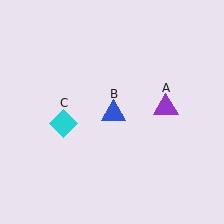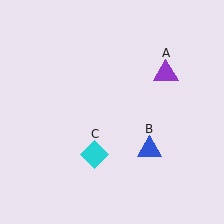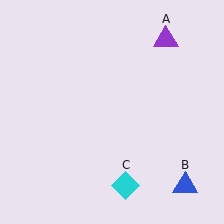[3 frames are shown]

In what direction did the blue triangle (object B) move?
The blue triangle (object B) moved down and to the right.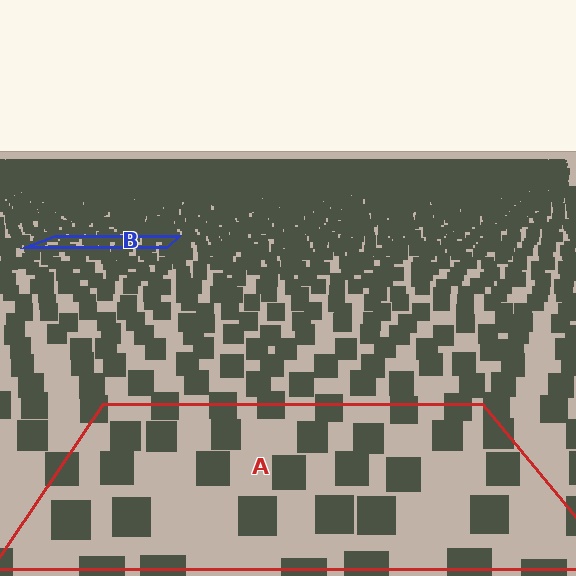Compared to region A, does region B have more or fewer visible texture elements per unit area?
Region B has more texture elements per unit area — they are packed more densely because it is farther away.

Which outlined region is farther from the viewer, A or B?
Region B is farther from the viewer — the texture elements inside it appear smaller and more densely packed.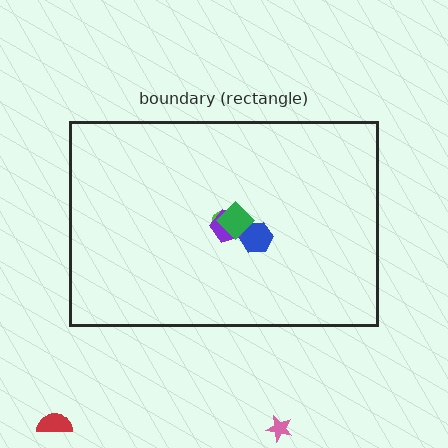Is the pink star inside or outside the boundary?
Outside.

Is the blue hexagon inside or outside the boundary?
Inside.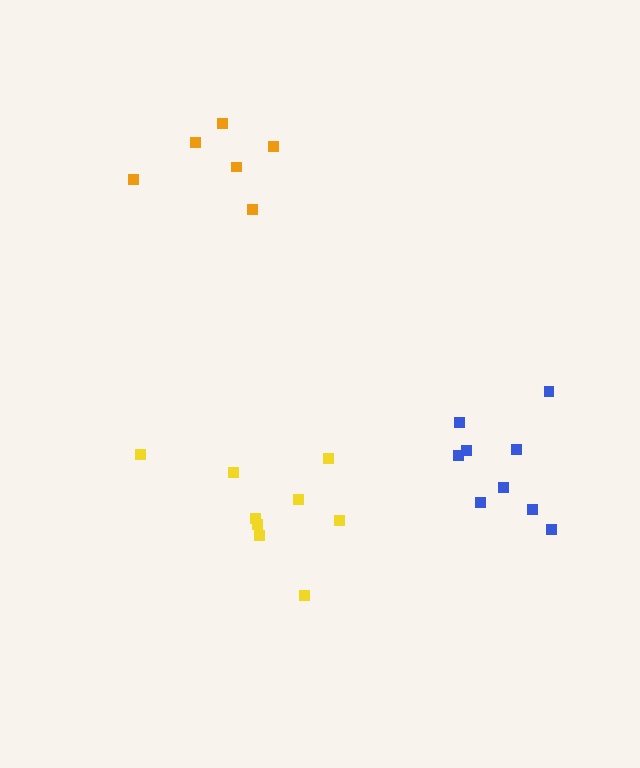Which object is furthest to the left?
The orange cluster is leftmost.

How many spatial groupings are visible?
There are 3 spatial groupings.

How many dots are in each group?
Group 1: 9 dots, Group 2: 9 dots, Group 3: 6 dots (24 total).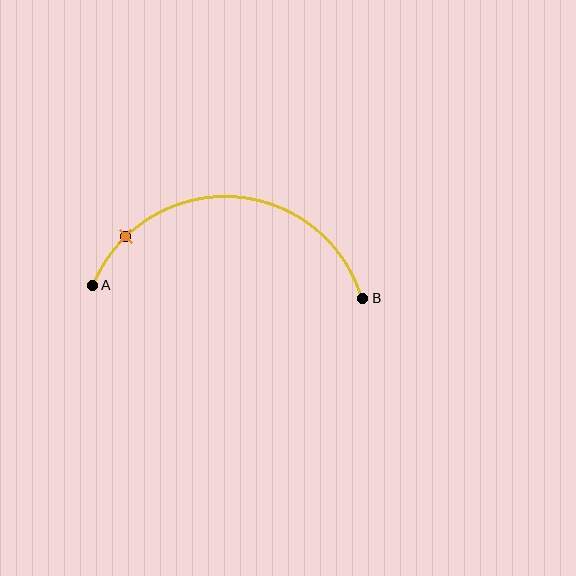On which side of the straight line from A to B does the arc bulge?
The arc bulges above the straight line connecting A and B.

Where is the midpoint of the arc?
The arc midpoint is the point on the curve farthest from the straight line joining A and B. It sits above that line.